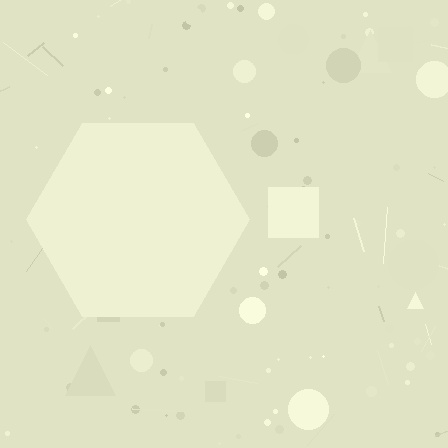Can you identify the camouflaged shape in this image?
The camouflaged shape is a hexagon.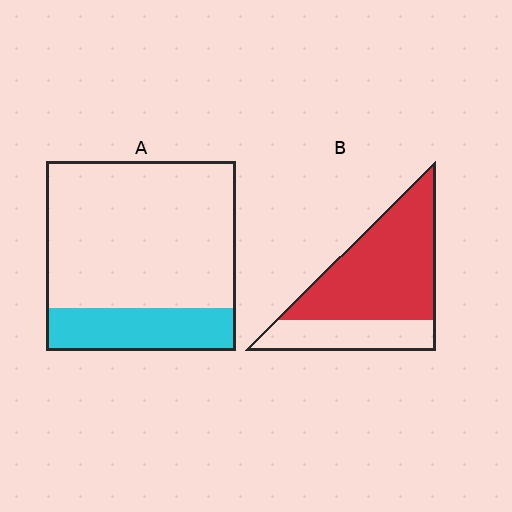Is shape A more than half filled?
No.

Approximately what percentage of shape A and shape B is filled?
A is approximately 25% and B is approximately 70%.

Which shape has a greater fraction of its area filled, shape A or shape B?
Shape B.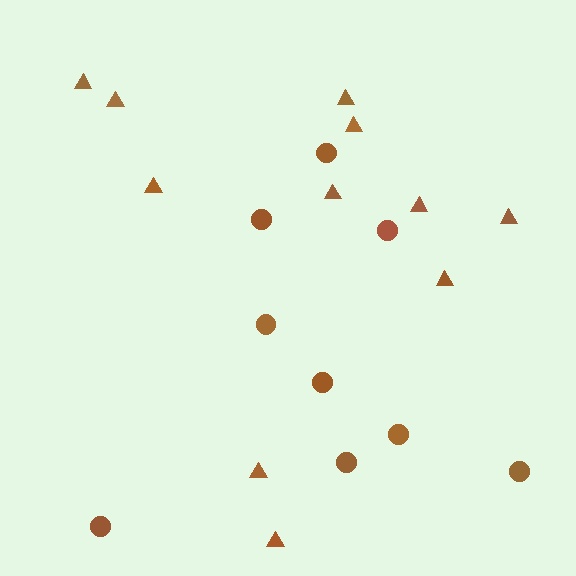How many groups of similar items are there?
There are 2 groups: one group of circles (9) and one group of triangles (11).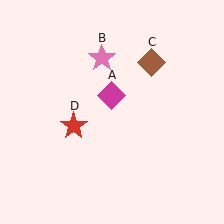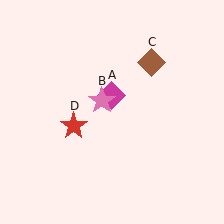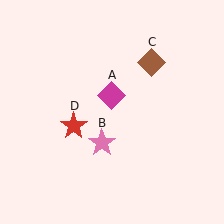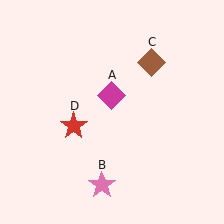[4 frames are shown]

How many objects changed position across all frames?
1 object changed position: pink star (object B).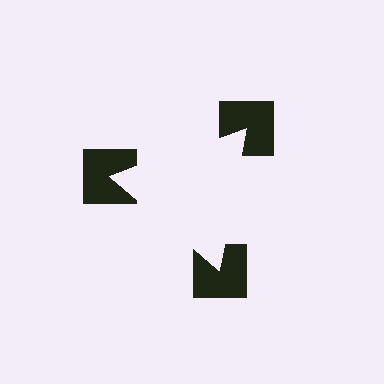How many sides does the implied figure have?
3 sides.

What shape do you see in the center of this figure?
An illusory triangle — its edges are inferred from the aligned wedge cuts in the notched squares, not physically drawn.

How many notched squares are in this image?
There are 3 — one at each vertex of the illusory triangle.